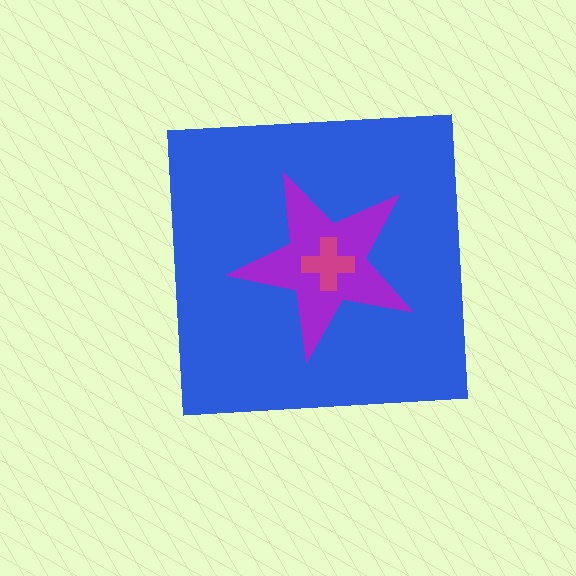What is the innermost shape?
The magenta cross.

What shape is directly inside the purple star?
The magenta cross.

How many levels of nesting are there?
3.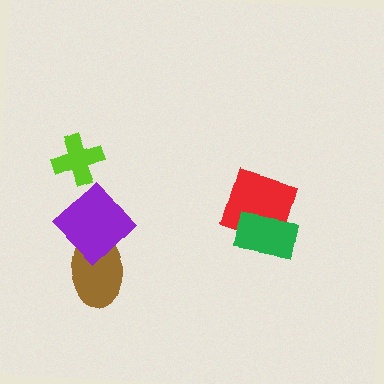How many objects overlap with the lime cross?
0 objects overlap with the lime cross.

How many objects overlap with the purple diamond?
1 object overlaps with the purple diamond.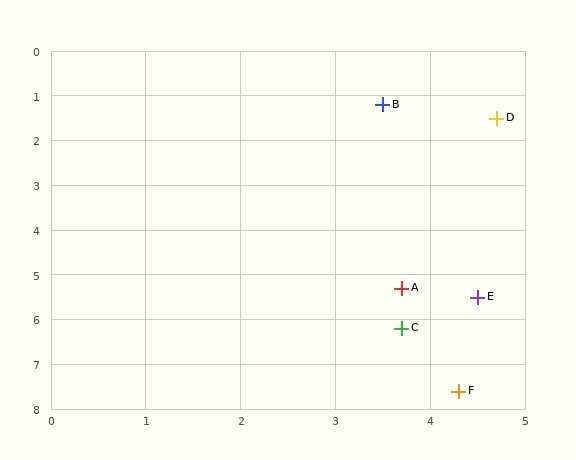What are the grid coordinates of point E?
Point E is at approximately (4.5, 5.5).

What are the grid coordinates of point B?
Point B is at approximately (3.5, 1.2).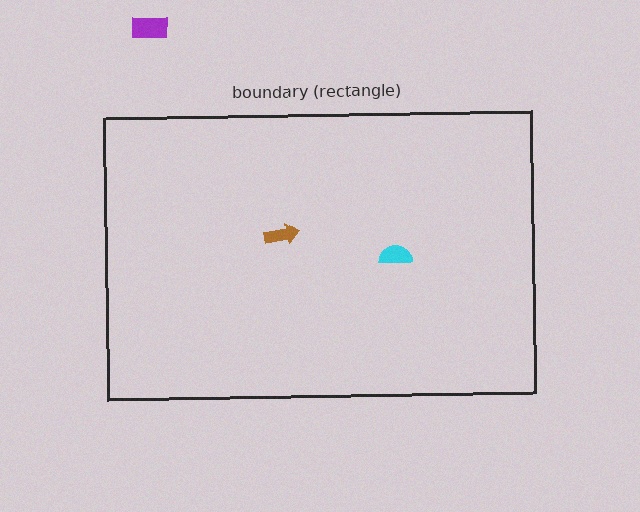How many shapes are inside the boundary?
2 inside, 1 outside.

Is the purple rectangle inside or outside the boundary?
Outside.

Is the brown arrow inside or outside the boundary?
Inside.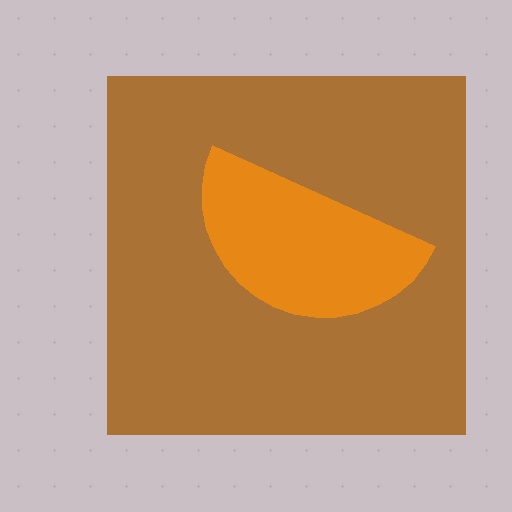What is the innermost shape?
The orange semicircle.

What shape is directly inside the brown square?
The orange semicircle.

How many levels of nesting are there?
2.